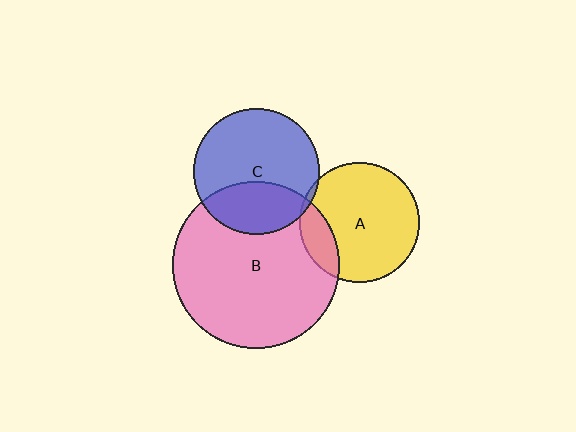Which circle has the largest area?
Circle B (pink).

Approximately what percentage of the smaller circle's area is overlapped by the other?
Approximately 5%.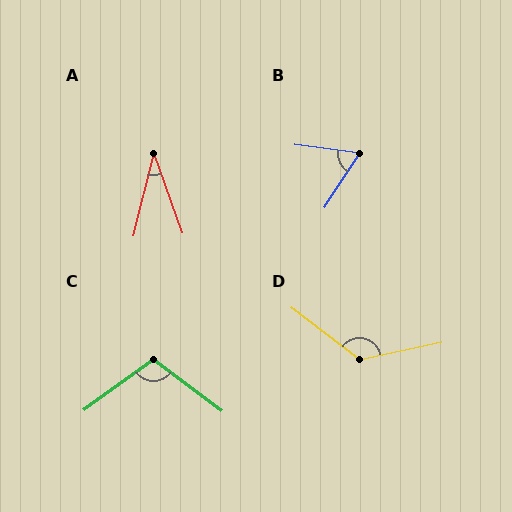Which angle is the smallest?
A, at approximately 34 degrees.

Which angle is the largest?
D, at approximately 131 degrees.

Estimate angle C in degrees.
Approximately 107 degrees.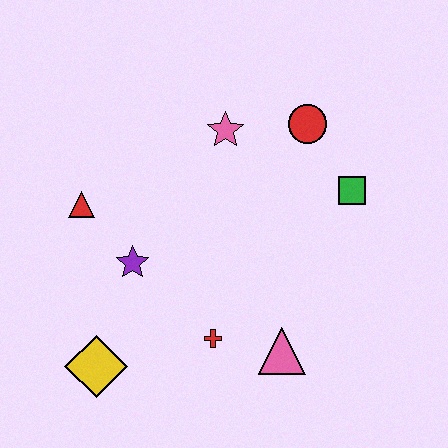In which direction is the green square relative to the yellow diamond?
The green square is to the right of the yellow diamond.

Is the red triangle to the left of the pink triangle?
Yes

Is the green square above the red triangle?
Yes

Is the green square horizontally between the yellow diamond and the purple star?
No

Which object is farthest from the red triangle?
The green square is farthest from the red triangle.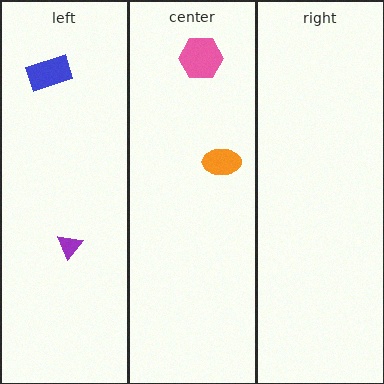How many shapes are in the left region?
2.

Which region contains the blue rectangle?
The left region.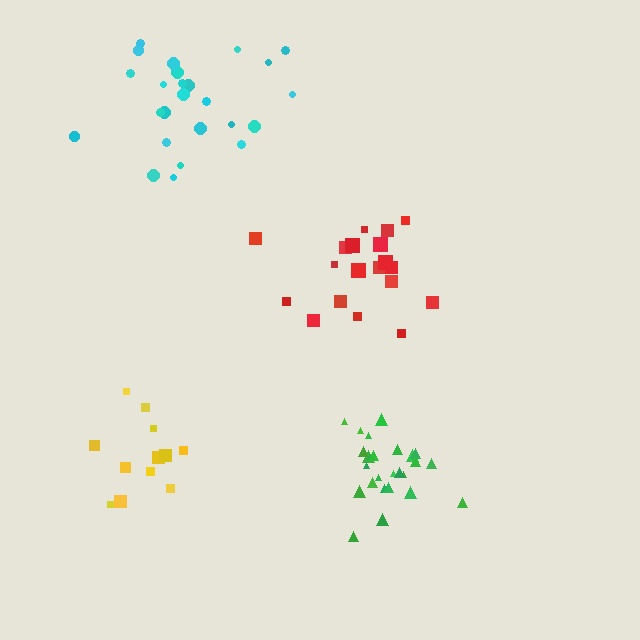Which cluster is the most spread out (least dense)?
Cyan.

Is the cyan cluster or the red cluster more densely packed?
Red.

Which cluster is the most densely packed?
Green.